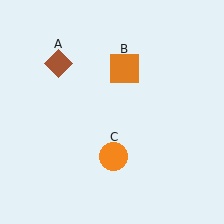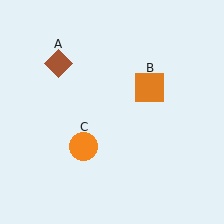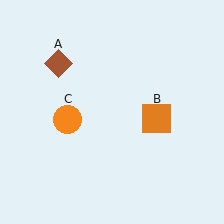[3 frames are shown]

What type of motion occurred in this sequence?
The orange square (object B), orange circle (object C) rotated clockwise around the center of the scene.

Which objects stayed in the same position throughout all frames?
Brown diamond (object A) remained stationary.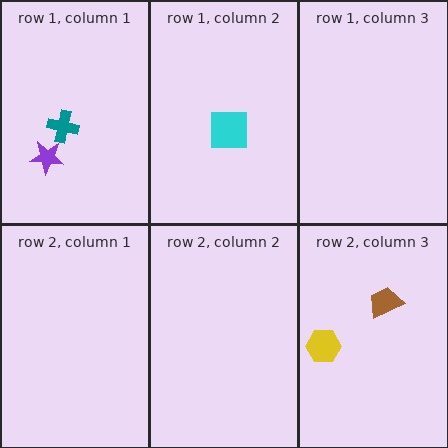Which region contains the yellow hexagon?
The row 2, column 3 region.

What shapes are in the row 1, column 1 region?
The purple star, the teal cross.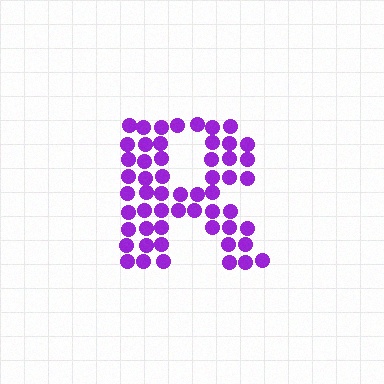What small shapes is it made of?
It is made of small circles.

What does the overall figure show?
The overall figure shows the letter R.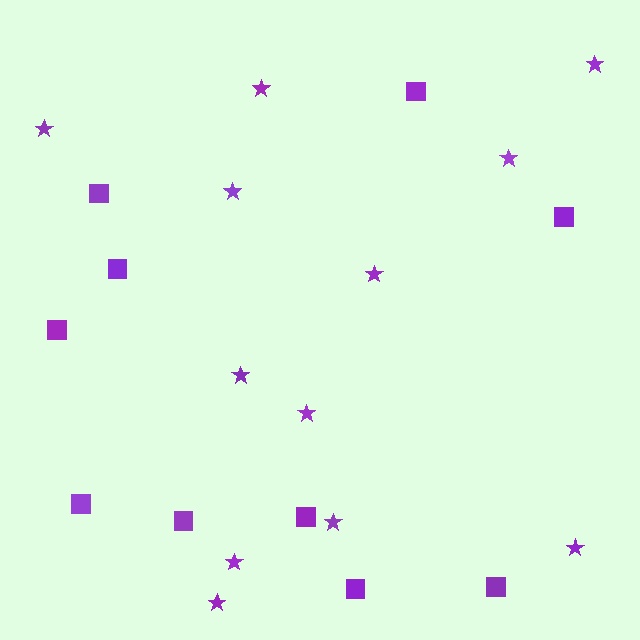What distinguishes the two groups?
There are 2 groups: one group of squares (10) and one group of stars (12).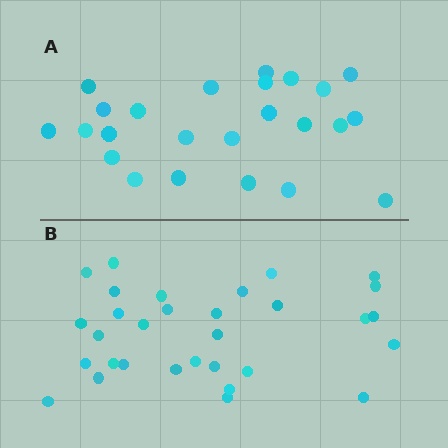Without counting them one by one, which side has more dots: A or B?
Region B (the bottom region) has more dots.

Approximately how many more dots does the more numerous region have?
Region B has roughly 8 or so more dots than region A.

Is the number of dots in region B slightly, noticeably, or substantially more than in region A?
Region B has noticeably more, but not dramatically so. The ratio is roughly 1.3 to 1.